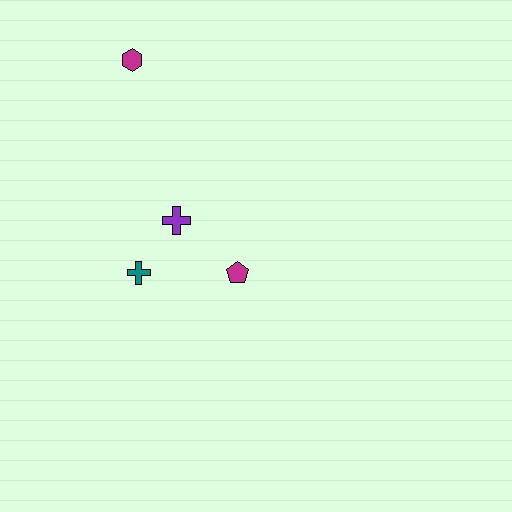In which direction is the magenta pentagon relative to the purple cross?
The magenta pentagon is to the right of the purple cross.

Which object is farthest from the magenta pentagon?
The magenta hexagon is farthest from the magenta pentagon.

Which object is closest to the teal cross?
The purple cross is closest to the teal cross.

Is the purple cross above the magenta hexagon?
No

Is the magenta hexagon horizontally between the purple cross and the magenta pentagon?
No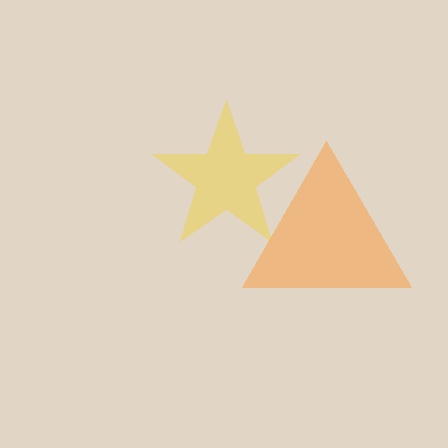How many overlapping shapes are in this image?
There are 2 overlapping shapes in the image.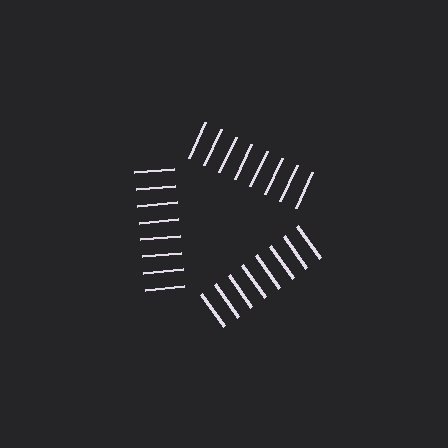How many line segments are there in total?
24 — 8 along each of the 3 edges.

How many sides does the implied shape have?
3 sides — the line-ends trace a triangle.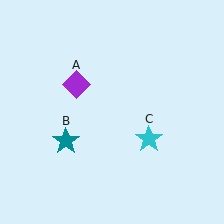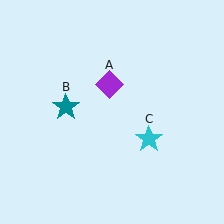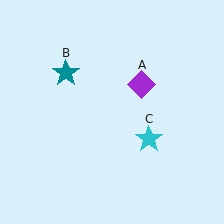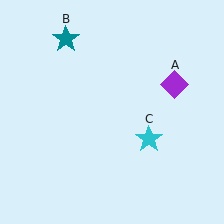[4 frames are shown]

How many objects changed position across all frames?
2 objects changed position: purple diamond (object A), teal star (object B).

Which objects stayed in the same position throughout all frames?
Cyan star (object C) remained stationary.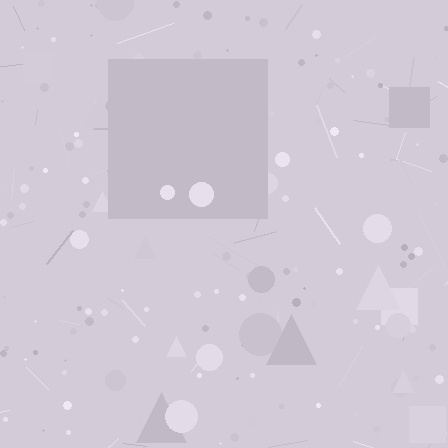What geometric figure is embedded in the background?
A square is embedded in the background.